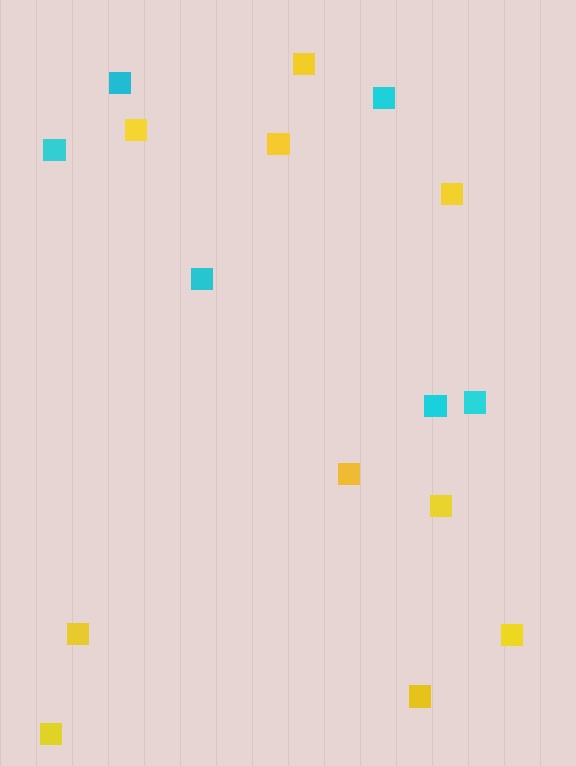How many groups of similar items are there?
There are 2 groups: one group of yellow squares (10) and one group of cyan squares (6).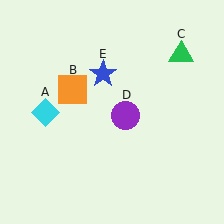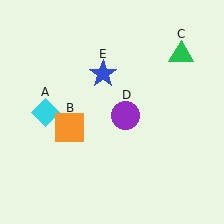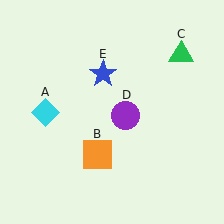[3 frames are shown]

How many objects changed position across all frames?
1 object changed position: orange square (object B).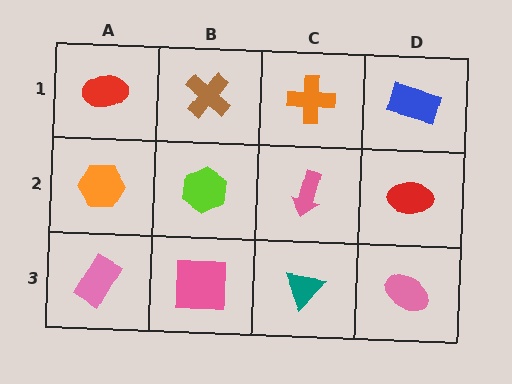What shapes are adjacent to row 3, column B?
A lime hexagon (row 2, column B), a pink rectangle (row 3, column A), a teal triangle (row 3, column C).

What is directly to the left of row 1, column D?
An orange cross.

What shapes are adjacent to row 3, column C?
A pink arrow (row 2, column C), a pink square (row 3, column B), a pink ellipse (row 3, column D).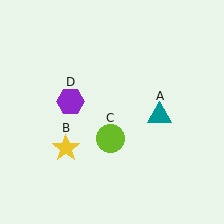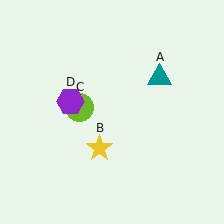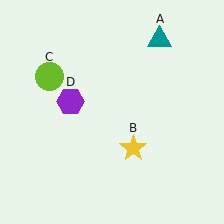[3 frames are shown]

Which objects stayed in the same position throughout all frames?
Purple hexagon (object D) remained stationary.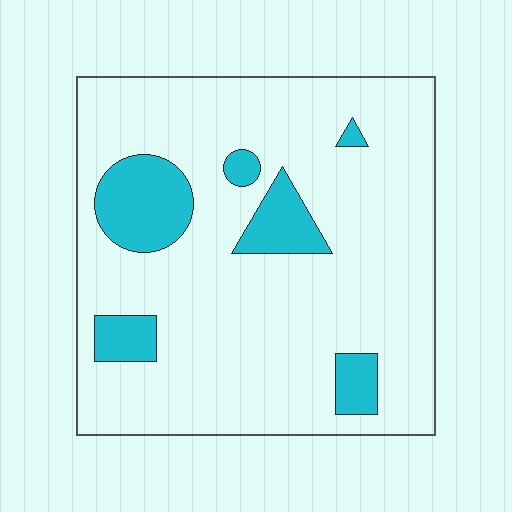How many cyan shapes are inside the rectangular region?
6.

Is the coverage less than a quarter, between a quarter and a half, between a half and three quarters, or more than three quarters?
Less than a quarter.